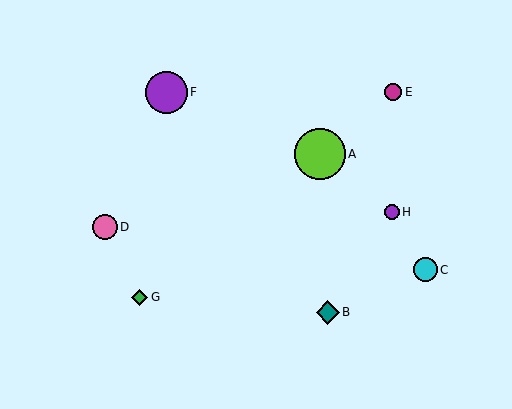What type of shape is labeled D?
Shape D is a pink circle.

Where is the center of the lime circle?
The center of the lime circle is at (320, 154).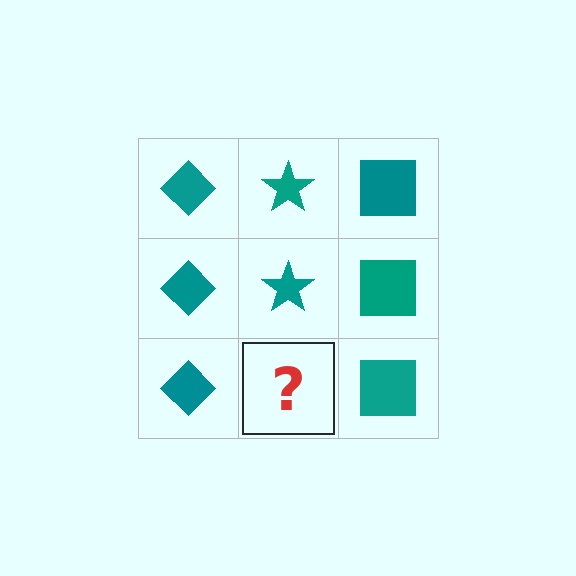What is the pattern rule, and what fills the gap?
The rule is that each column has a consistent shape. The gap should be filled with a teal star.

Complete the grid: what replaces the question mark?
The question mark should be replaced with a teal star.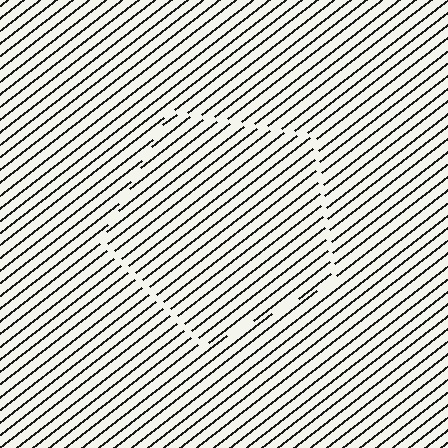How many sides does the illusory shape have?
5 sides — the line-ends trace a pentagon.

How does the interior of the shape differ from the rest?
The interior of the shape contains the same grating, shifted by half a period — the contour is defined by the phase discontinuity where line-ends from the inner and outer gratings abut.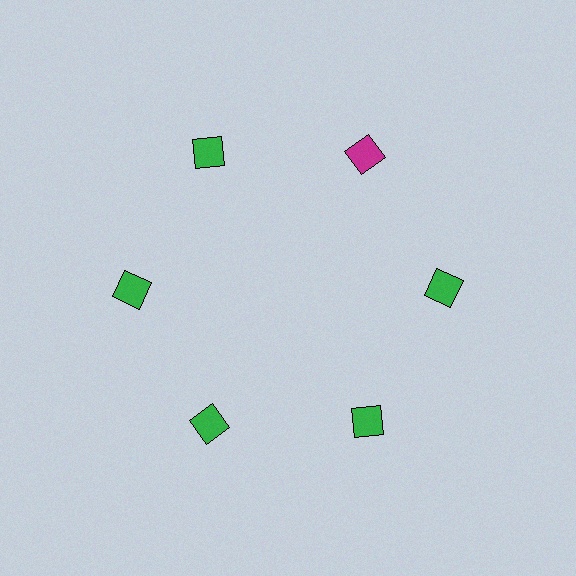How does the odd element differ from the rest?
It has a different color: magenta instead of green.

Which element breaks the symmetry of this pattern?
The magenta diamond at roughly the 1 o'clock position breaks the symmetry. All other shapes are green diamonds.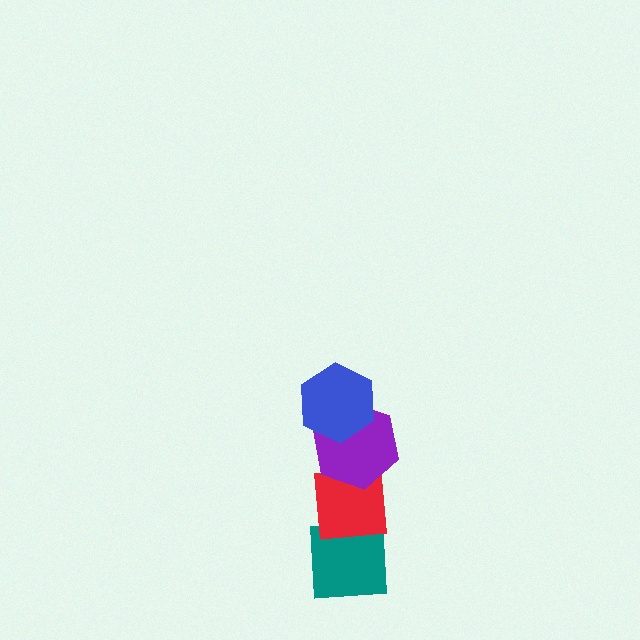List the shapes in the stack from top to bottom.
From top to bottom: the blue hexagon, the purple hexagon, the red square, the teal square.